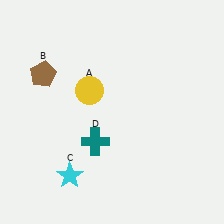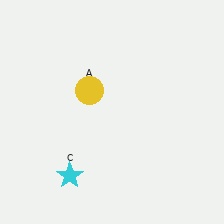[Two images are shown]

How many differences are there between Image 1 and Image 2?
There are 2 differences between the two images.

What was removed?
The brown pentagon (B), the teal cross (D) were removed in Image 2.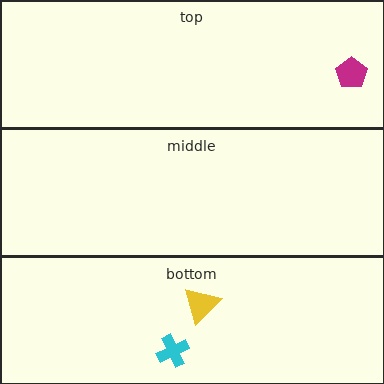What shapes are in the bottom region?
The yellow triangle, the cyan cross.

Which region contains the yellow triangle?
The bottom region.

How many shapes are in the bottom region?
2.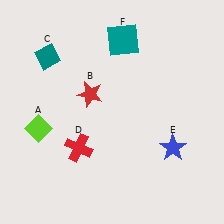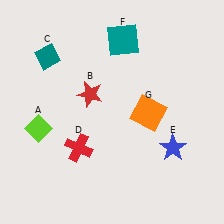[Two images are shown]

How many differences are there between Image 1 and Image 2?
There is 1 difference between the two images.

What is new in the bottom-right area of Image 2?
An orange square (G) was added in the bottom-right area of Image 2.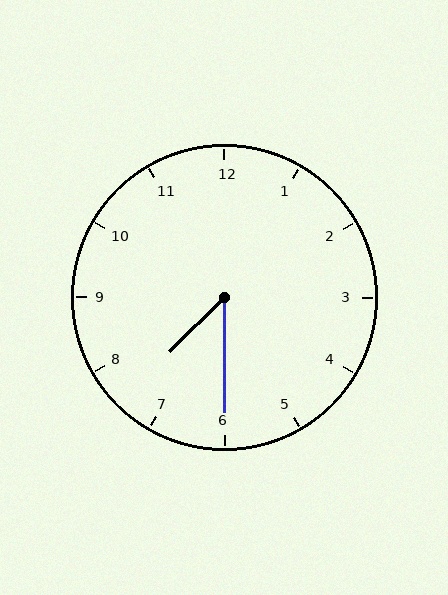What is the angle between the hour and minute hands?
Approximately 45 degrees.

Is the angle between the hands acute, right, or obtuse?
It is acute.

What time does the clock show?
7:30.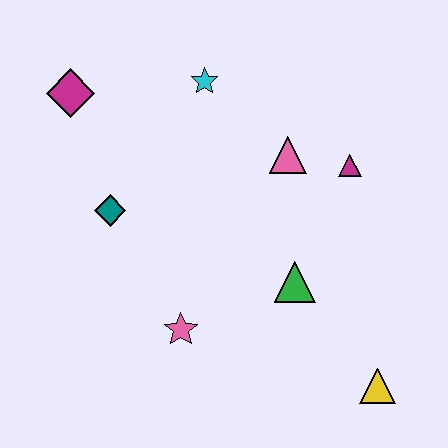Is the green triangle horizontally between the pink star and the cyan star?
No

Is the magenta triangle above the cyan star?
No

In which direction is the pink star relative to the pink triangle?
The pink star is below the pink triangle.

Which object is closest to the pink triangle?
The magenta triangle is closest to the pink triangle.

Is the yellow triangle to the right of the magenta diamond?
Yes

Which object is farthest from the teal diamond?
The yellow triangle is farthest from the teal diamond.